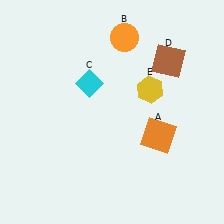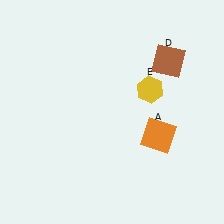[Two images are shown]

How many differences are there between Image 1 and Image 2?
There are 2 differences between the two images.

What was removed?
The orange circle (B), the cyan diamond (C) were removed in Image 2.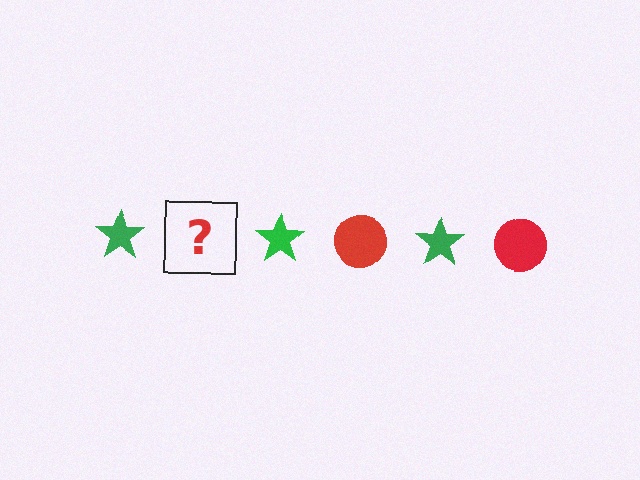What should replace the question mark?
The question mark should be replaced with a red circle.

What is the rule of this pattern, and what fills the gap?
The rule is that the pattern alternates between green star and red circle. The gap should be filled with a red circle.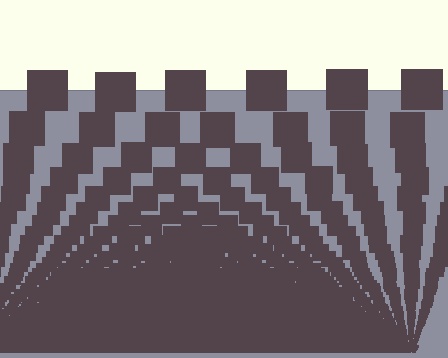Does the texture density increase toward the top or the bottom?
Density increases toward the bottom.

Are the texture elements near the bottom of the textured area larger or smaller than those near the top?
Smaller. The gradient is inverted — elements near the bottom are smaller and denser.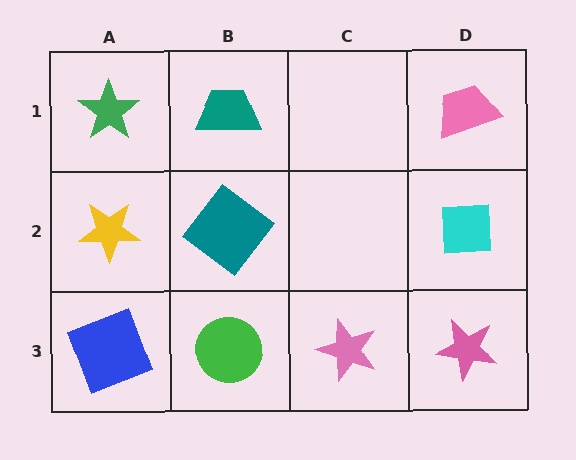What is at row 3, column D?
A pink star.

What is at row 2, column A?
A yellow star.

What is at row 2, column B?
A teal diamond.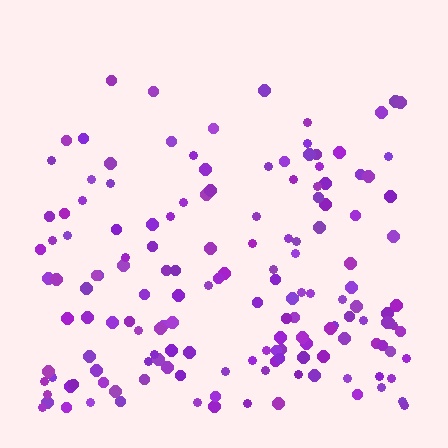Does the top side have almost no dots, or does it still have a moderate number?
Still a moderate number, just noticeably fewer than the bottom.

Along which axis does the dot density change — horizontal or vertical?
Vertical.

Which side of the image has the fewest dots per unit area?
The top.